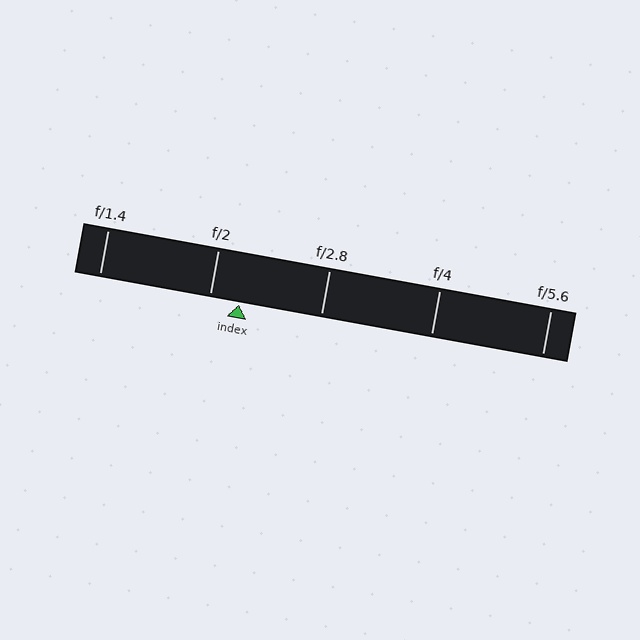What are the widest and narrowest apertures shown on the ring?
The widest aperture shown is f/1.4 and the narrowest is f/5.6.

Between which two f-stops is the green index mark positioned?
The index mark is between f/2 and f/2.8.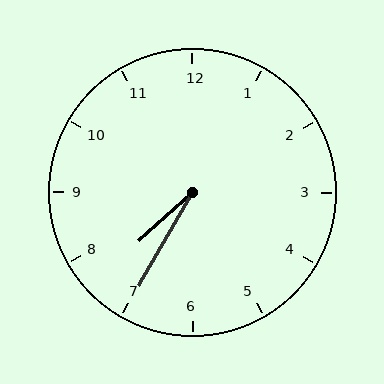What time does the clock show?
7:35.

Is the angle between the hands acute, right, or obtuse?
It is acute.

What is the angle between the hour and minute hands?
Approximately 18 degrees.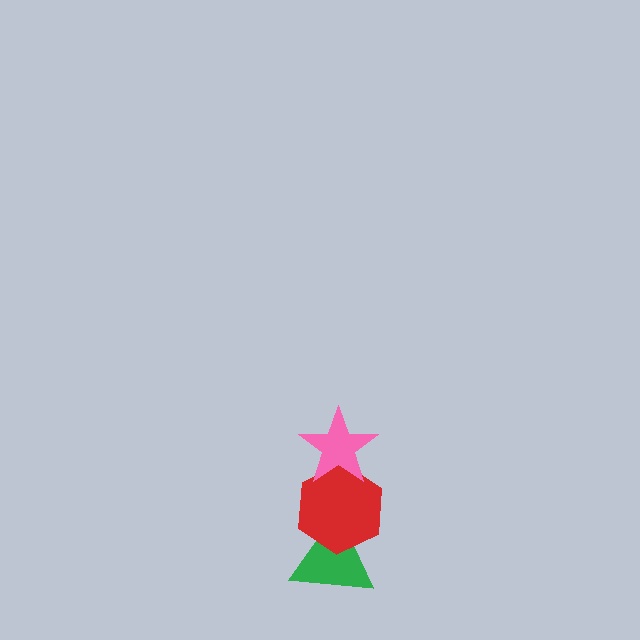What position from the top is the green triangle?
The green triangle is 3rd from the top.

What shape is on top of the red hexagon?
The pink star is on top of the red hexagon.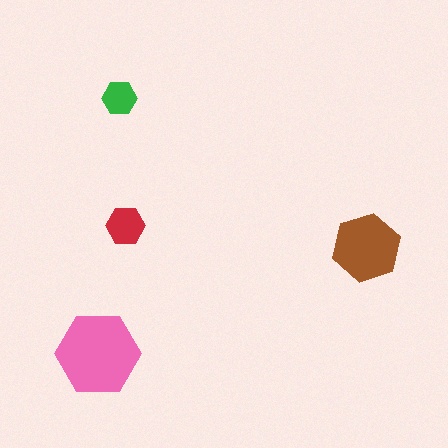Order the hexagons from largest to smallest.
the pink one, the brown one, the red one, the green one.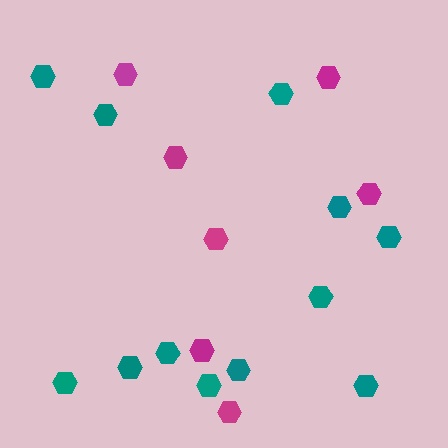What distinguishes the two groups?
There are 2 groups: one group of teal hexagons (12) and one group of magenta hexagons (7).